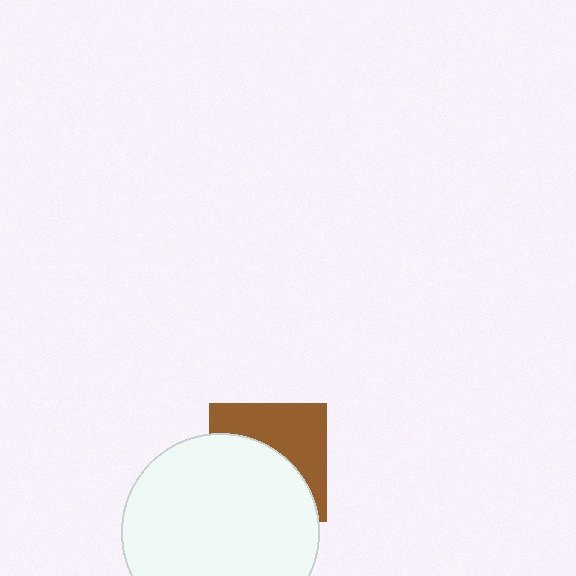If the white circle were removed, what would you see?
You would see the complete brown square.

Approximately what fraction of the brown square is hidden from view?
Roughly 55% of the brown square is hidden behind the white circle.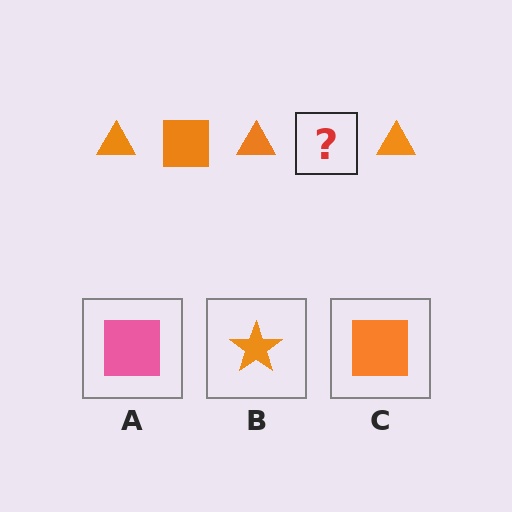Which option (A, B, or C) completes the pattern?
C.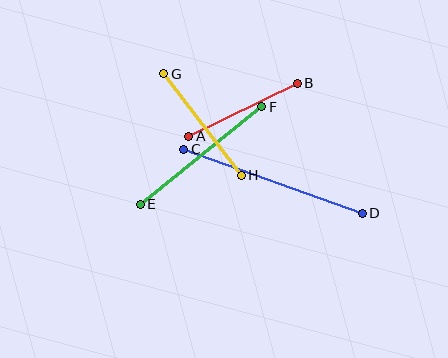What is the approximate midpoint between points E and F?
The midpoint is at approximately (201, 155) pixels.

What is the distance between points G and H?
The distance is approximately 128 pixels.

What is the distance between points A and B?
The distance is approximately 121 pixels.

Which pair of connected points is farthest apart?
Points C and D are farthest apart.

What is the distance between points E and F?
The distance is approximately 156 pixels.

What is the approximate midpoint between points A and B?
The midpoint is at approximately (243, 110) pixels.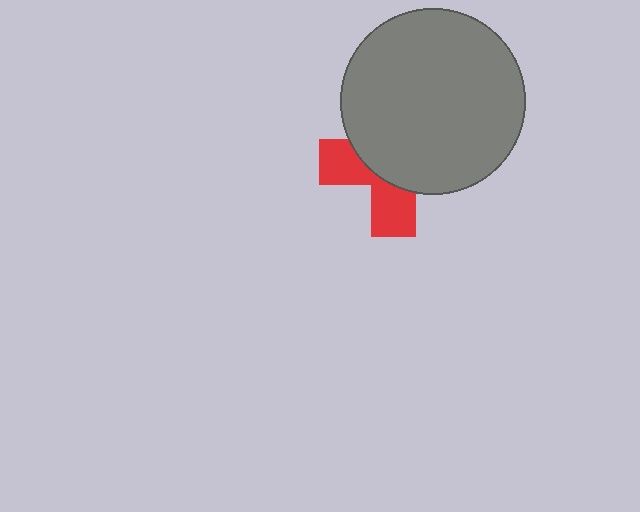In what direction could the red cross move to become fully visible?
The red cross could move down. That would shift it out from behind the gray circle entirely.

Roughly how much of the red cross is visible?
A small part of it is visible (roughly 38%).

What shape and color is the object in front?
The object in front is a gray circle.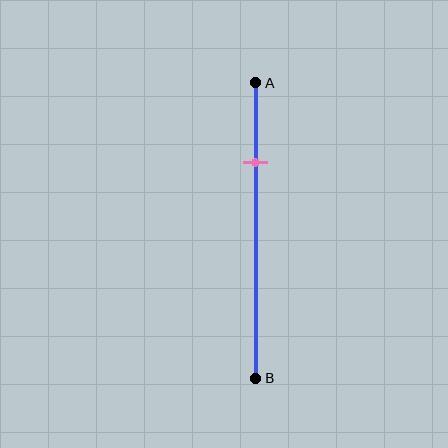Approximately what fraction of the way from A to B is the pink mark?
The pink mark is approximately 25% of the way from A to B.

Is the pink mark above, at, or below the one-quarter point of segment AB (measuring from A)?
The pink mark is approximately at the one-quarter point of segment AB.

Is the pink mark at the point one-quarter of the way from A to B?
Yes, the mark is approximately at the one-quarter point.